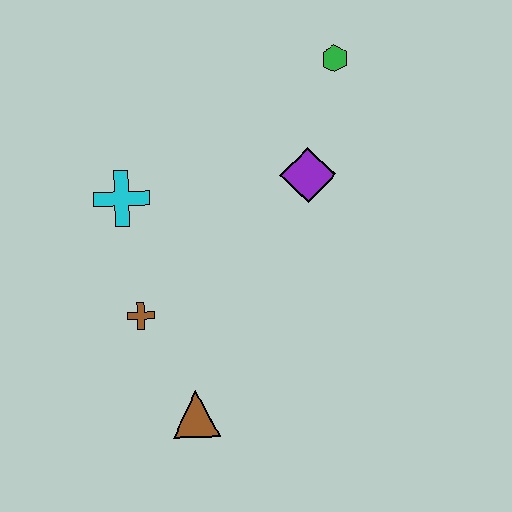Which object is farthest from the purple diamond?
The brown triangle is farthest from the purple diamond.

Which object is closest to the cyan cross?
The brown cross is closest to the cyan cross.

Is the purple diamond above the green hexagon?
No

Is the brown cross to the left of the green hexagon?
Yes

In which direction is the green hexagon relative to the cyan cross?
The green hexagon is to the right of the cyan cross.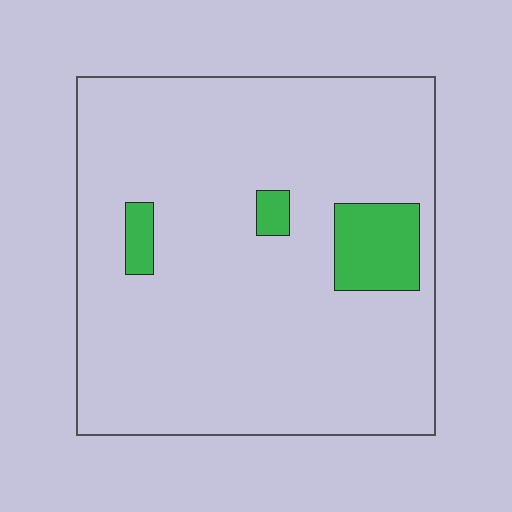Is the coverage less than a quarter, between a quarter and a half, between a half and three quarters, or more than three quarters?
Less than a quarter.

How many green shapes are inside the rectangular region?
3.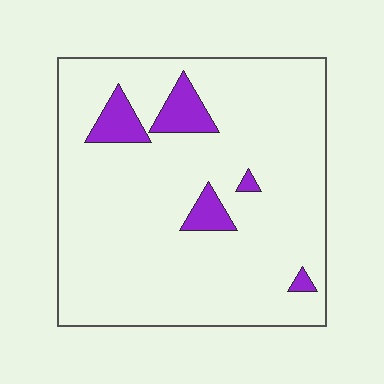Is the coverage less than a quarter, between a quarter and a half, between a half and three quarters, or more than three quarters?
Less than a quarter.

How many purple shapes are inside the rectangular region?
5.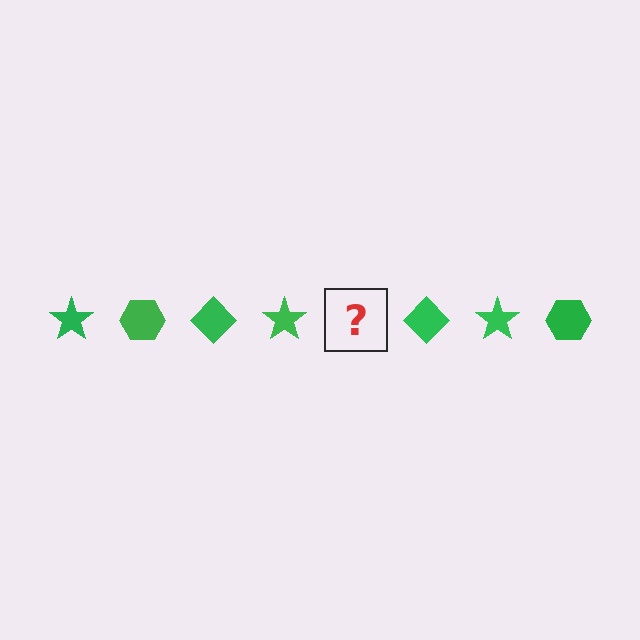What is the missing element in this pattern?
The missing element is a green hexagon.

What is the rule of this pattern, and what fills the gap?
The rule is that the pattern cycles through star, hexagon, diamond shapes in green. The gap should be filled with a green hexagon.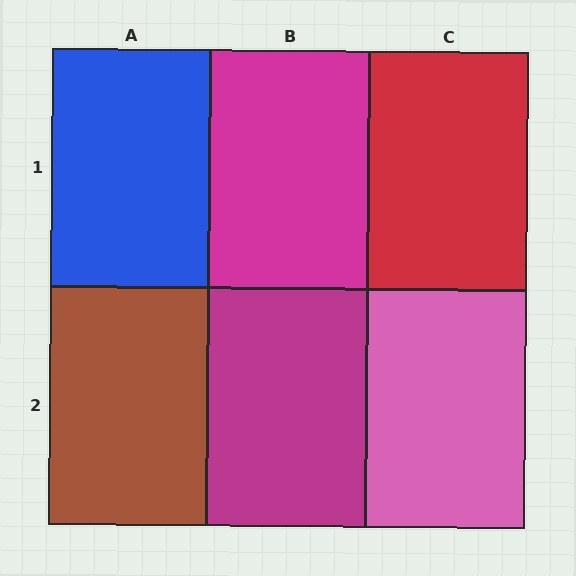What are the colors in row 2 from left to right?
Brown, magenta, pink.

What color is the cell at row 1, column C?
Red.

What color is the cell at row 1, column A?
Blue.